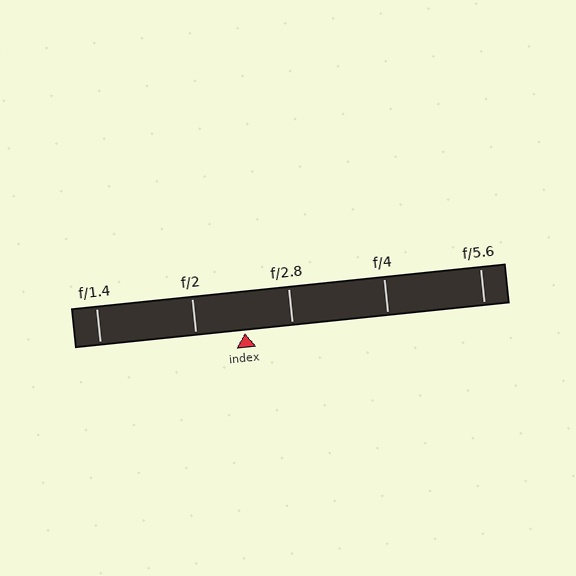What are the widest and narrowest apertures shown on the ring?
The widest aperture shown is f/1.4 and the narrowest is f/5.6.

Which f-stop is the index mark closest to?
The index mark is closest to f/2.8.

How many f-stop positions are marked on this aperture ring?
There are 5 f-stop positions marked.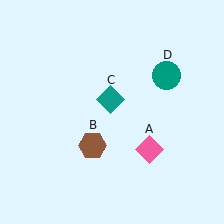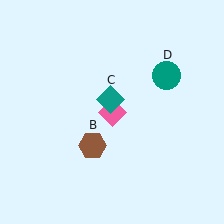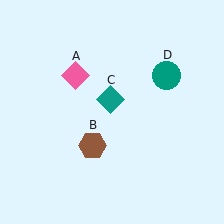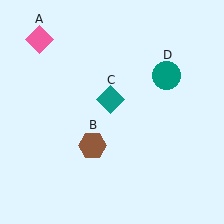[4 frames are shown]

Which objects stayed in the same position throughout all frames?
Brown hexagon (object B) and teal diamond (object C) and teal circle (object D) remained stationary.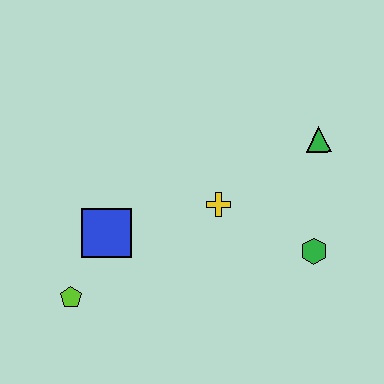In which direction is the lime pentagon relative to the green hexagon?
The lime pentagon is to the left of the green hexagon.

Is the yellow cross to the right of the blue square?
Yes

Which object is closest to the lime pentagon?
The blue square is closest to the lime pentagon.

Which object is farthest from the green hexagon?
The lime pentagon is farthest from the green hexagon.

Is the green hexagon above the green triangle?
No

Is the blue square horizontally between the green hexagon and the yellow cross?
No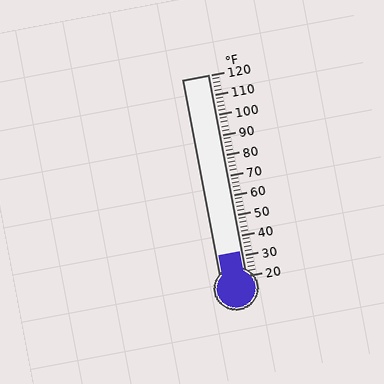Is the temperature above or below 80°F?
The temperature is below 80°F.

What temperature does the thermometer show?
The thermometer shows approximately 32°F.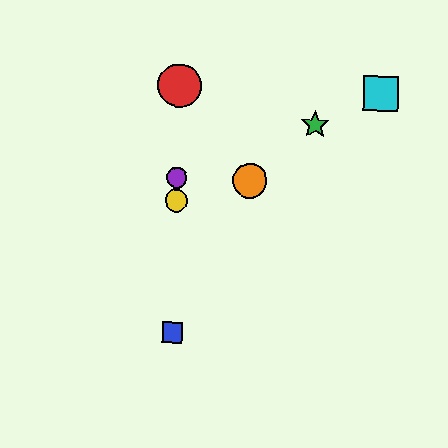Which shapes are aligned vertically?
The red circle, the blue square, the yellow circle, the purple circle are aligned vertically.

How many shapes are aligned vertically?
4 shapes (the red circle, the blue square, the yellow circle, the purple circle) are aligned vertically.